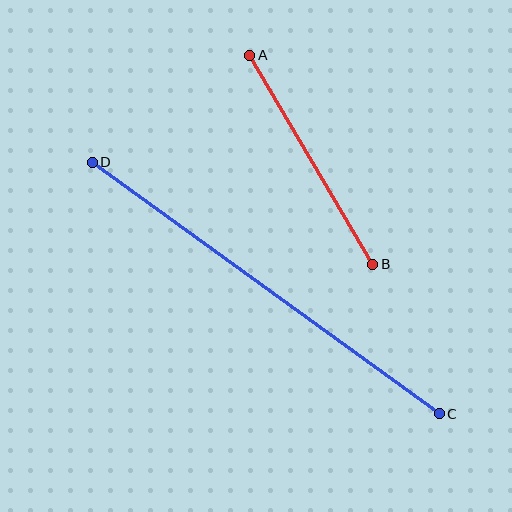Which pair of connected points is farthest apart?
Points C and D are farthest apart.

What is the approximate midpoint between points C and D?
The midpoint is at approximately (266, 288) pixels.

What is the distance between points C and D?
The distance is approximately 429 pixels.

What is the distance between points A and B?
The distance is approximately 242 pixels.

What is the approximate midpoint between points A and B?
The midpoint is at approximately (311, 160) pixels.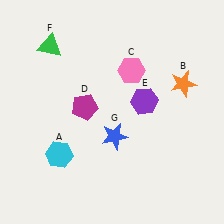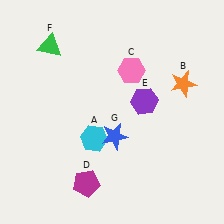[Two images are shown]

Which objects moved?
The objects that moved are: the cyan hexagon (A), the magenta pentagon (D).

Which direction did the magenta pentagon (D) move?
The magenta pentagon (D) moved down.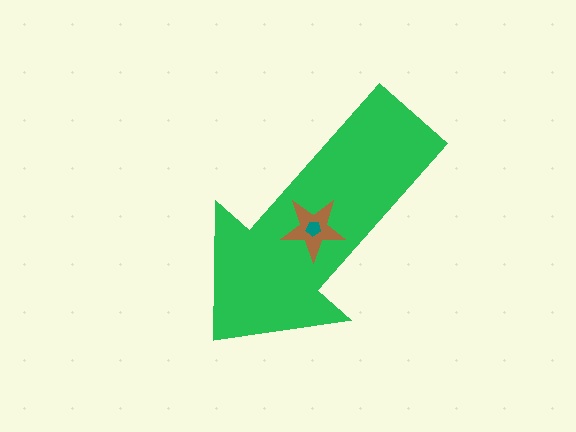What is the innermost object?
The teal pentagon.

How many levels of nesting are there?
3.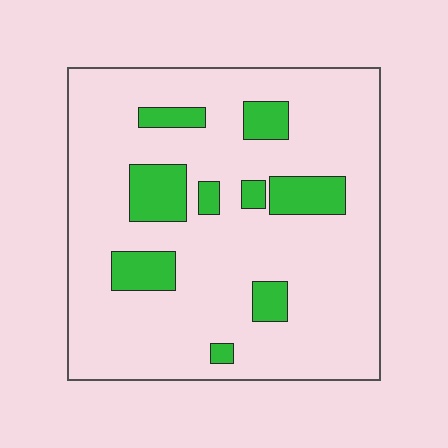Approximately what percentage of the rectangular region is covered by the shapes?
Approximately 15%.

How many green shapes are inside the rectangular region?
9.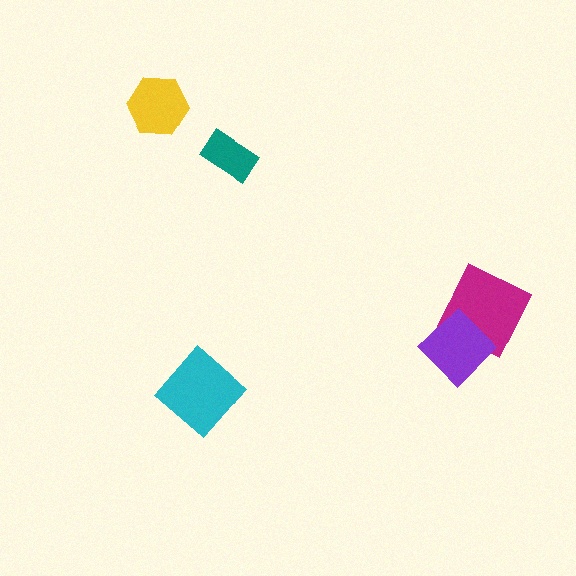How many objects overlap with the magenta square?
1 object overlaps with the magenta square.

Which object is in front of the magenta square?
The purple diamond is in front of the magenta square.